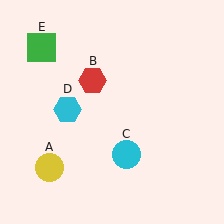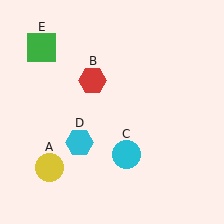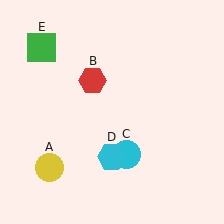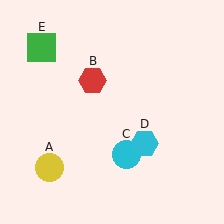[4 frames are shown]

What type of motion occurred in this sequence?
The cyan hexagon (object D) rotated counterclockwise around the center of the scene.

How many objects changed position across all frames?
1 object changed position: cyan hexagon (object D).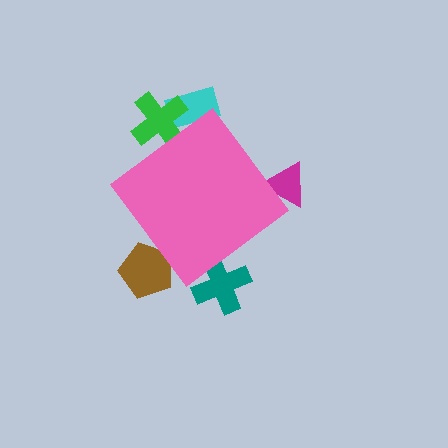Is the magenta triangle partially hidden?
Yes, the magenta triangle is partially hidden behind the pink diamond.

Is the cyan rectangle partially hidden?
Yes, the cyan rectangle is partially hidden behind the pink diamond.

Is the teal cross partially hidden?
Yes, the teal cross is partially hidden behind the pink diamond.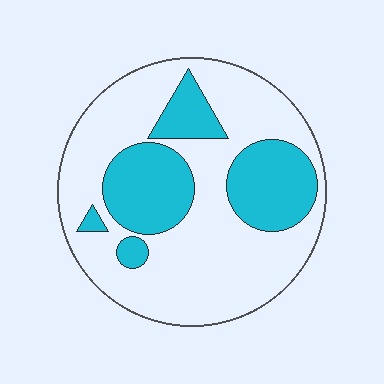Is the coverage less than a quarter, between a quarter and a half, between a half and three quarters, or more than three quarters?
Between a quarter and a half.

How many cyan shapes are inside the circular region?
5.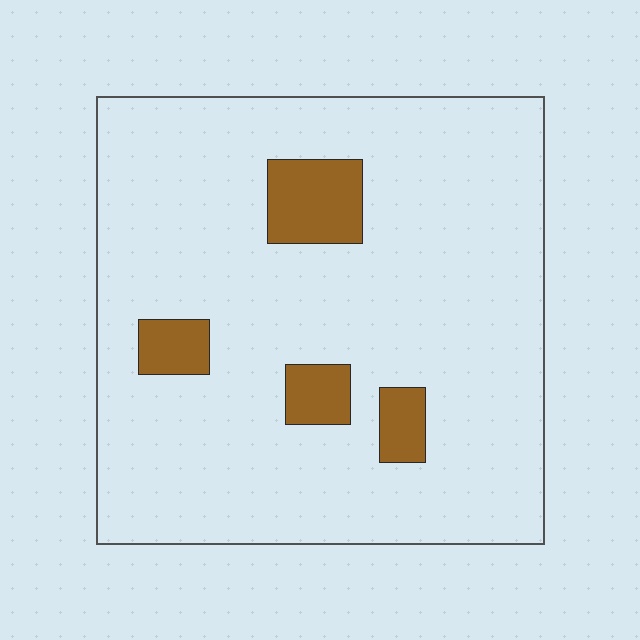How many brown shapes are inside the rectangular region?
4.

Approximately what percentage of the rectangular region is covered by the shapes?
Approximately 10%.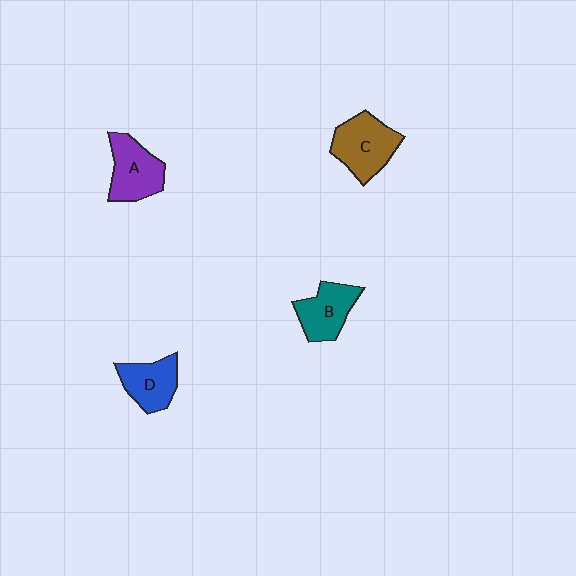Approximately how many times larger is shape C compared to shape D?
Approximately 1.3 times.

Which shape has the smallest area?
Shape D (blue).